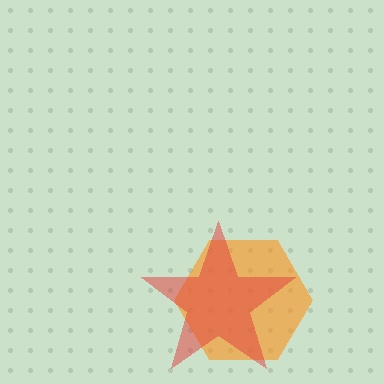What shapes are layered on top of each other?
The layered shapes are: an orange hexagon, a red star.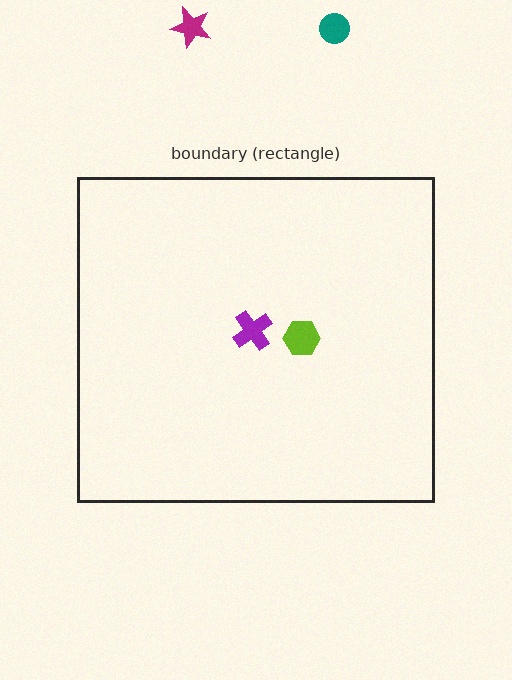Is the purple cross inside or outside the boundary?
Inside.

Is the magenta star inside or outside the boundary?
Outside.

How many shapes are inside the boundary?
2 inside, 2 outside.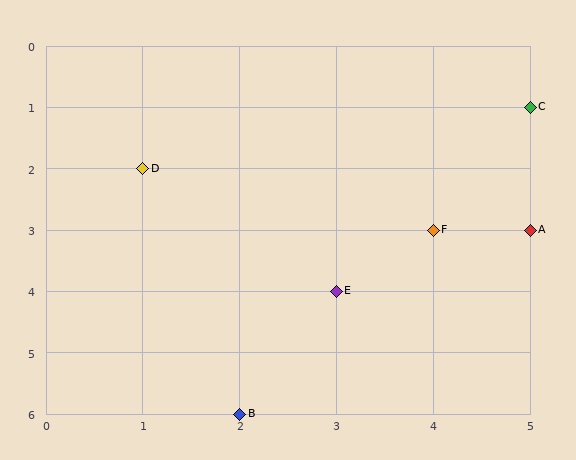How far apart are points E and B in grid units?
Points E and B are 1 column and 2 rows apart (about 2.2 grid units diagonally).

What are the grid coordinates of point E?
Point E is at grid coordinates (3, 4).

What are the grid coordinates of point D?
Point D is at grid coordinates (1, 2).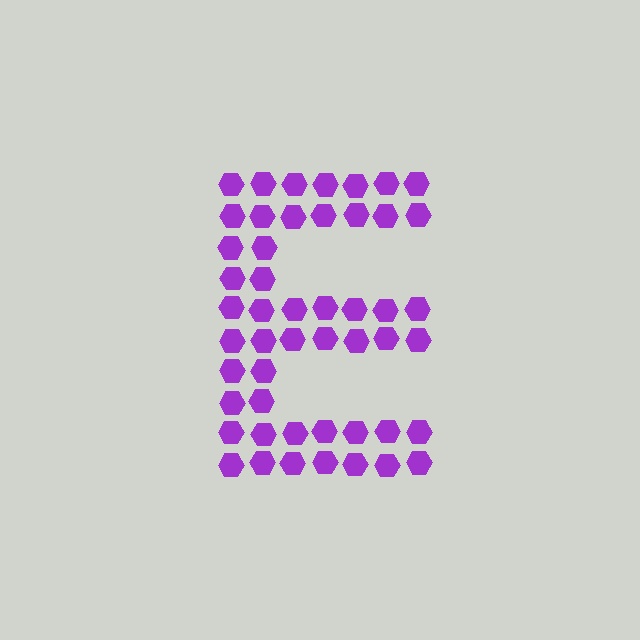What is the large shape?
The large shape is the letter E.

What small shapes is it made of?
It is made of small hexagons.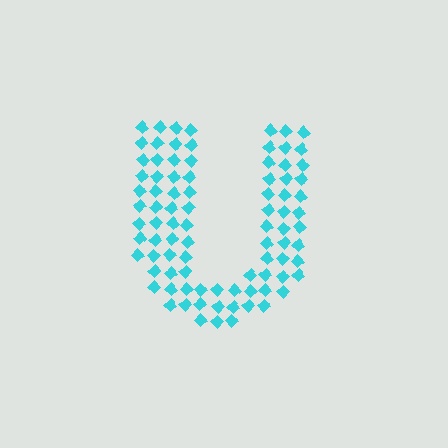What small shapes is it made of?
It is made of small diamonds.